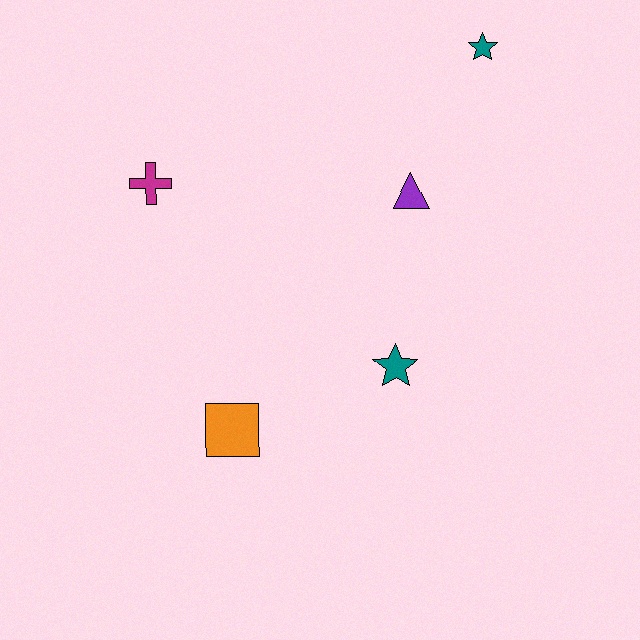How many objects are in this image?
There are 5 objects.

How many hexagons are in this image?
There are no hexagons.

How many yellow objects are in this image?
There are no yellow objects.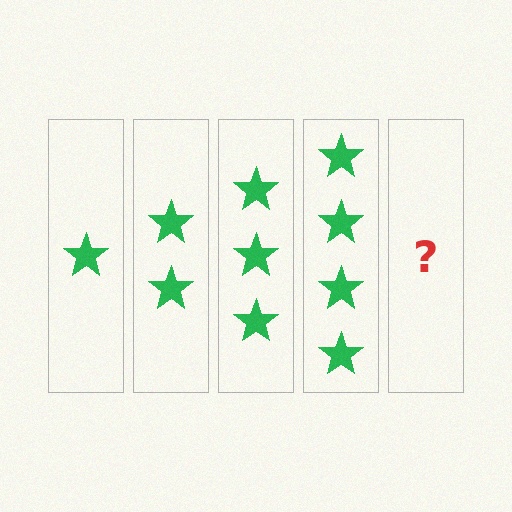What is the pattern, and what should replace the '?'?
The pattern is that each step adds one more star. The '?' should be 5 stars.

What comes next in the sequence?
The next element should be 5 stars.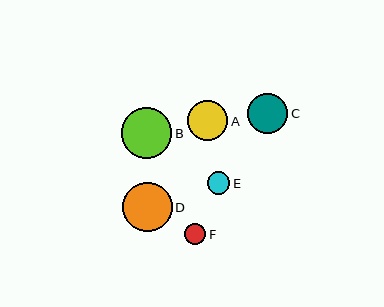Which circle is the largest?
Circle B is the largest with a size of approximately 51 pixels.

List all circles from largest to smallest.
From largest to smallest: B, D, C, A, E, F.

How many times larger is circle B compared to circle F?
Circle B is approximately 2.4 times the size of circle F.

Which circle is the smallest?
Circle F is the smallest with a size of approximately 21 pixels.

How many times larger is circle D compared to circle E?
Circle D is approximately 2.2 times the size of circle E.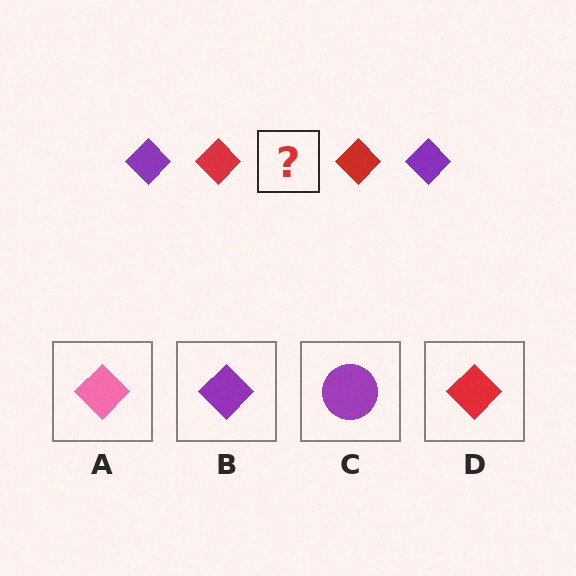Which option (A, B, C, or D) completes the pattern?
B.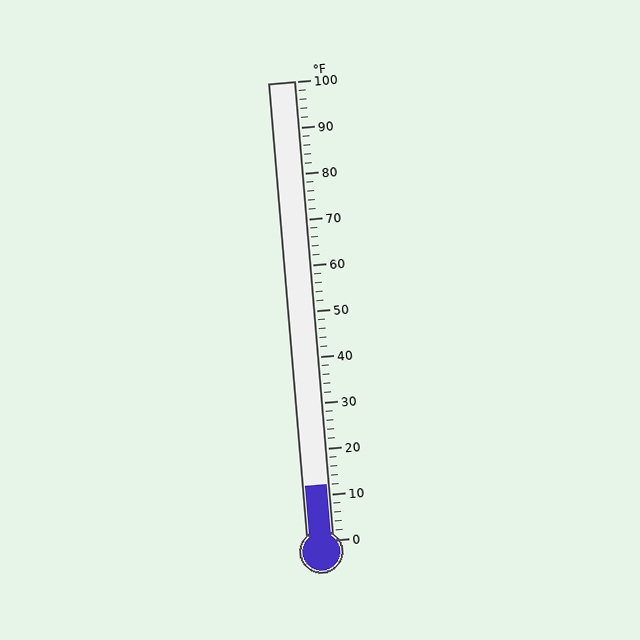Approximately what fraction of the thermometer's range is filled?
The thermometer is filled to approximately 10% of its range.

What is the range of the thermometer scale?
The thermometer scale ranges from 0°F to 100°F.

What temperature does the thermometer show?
The thermometer shows approximately 12°F.